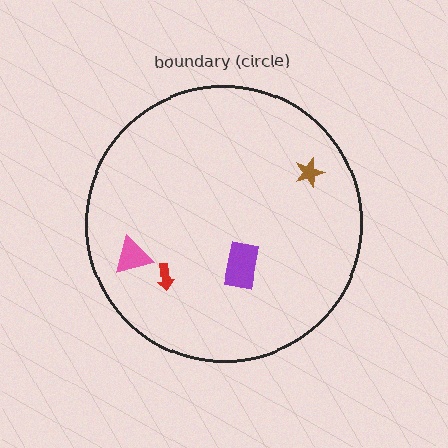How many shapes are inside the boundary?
4 inside, 0 outside.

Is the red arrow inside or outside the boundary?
Inside.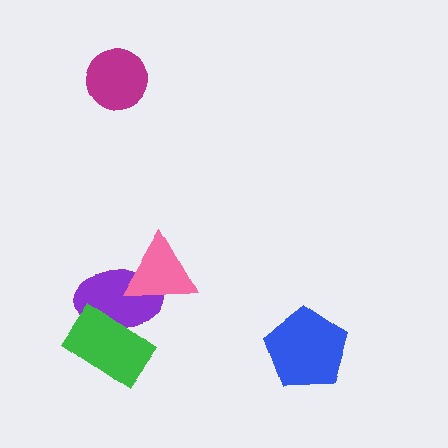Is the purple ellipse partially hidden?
Yes, it is partially covered by another shape.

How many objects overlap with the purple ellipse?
2 objects overlap with the purple ellipse.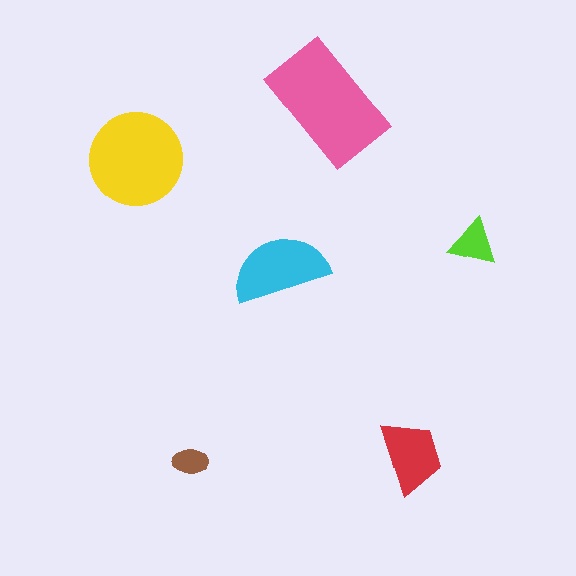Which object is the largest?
The pink rectangle.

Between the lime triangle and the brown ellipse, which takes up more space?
The lime triangle.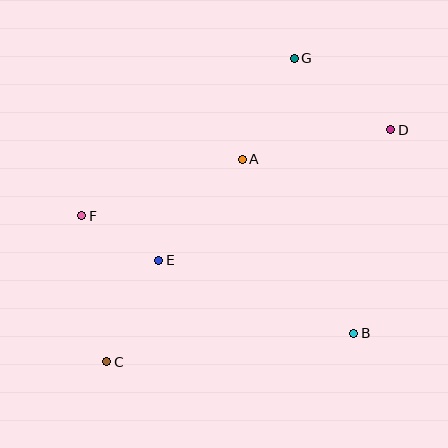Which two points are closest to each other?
Points E and F are closest to each other.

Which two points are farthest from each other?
Points C and D are farthest from each other.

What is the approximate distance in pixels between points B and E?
The distance between B and E is approximately 209 pixels.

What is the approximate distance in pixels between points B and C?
The distance between B and C is approximately 249 pixels.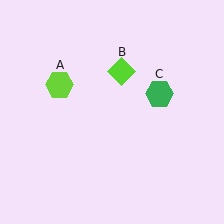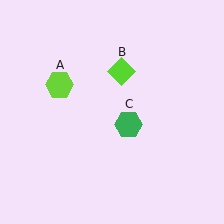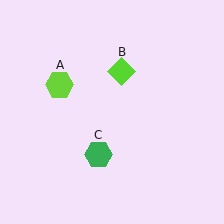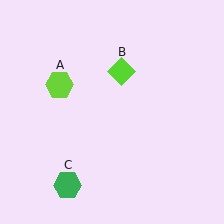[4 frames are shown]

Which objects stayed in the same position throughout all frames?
Lime hexagon (object A) and lime diamond (object B) remained stationary.